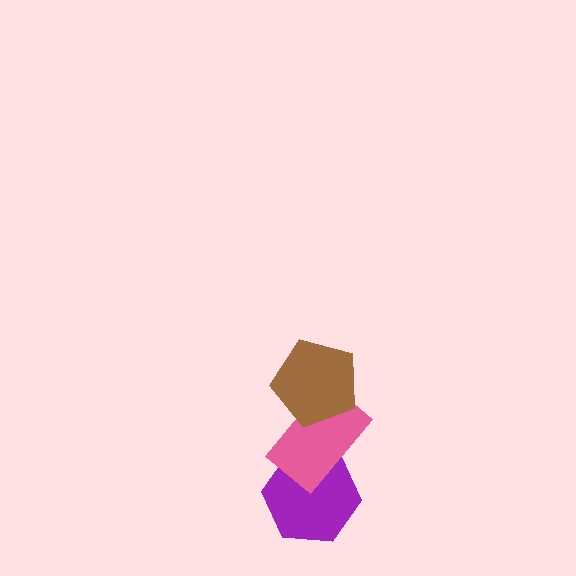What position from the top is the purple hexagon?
The purple hexagon is 3rd from the top.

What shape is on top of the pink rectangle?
The brown pentagon is on top of the pink rectangle.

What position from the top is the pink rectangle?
The pink rectangle is 2nd from the top.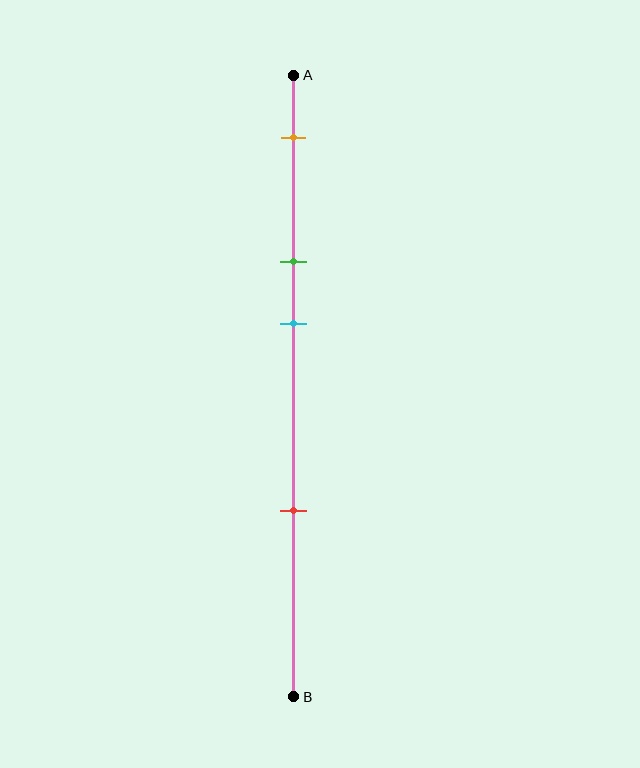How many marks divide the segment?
There are 4 marks dividing the segment.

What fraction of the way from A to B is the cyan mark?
The cyan mark is approximately 40% (0.4) of the way from A to B.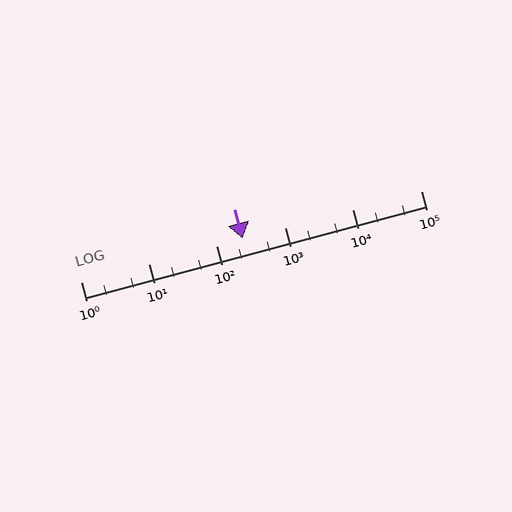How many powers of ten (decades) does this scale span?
The scale spans 5 decades, from 1 to 100000.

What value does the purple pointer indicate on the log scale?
The pointer indicates approximately 240.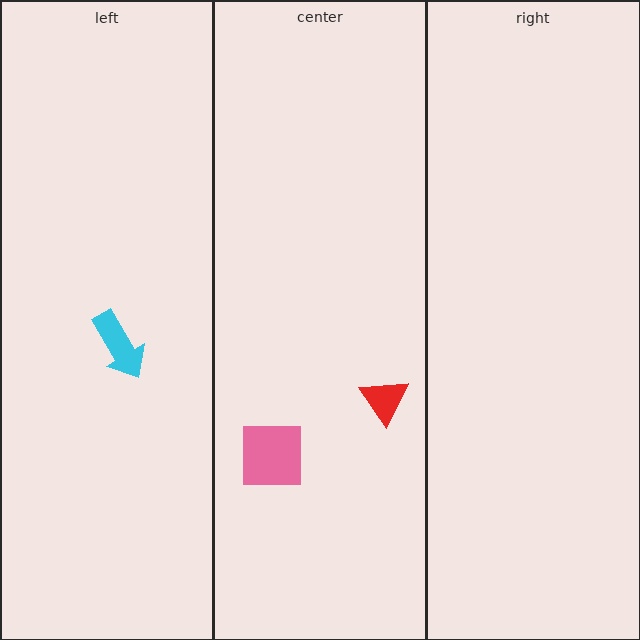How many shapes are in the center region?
2.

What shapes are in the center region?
The red triangle, the pink square.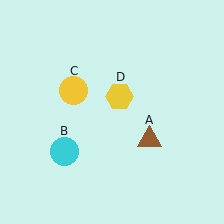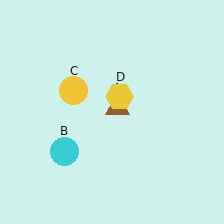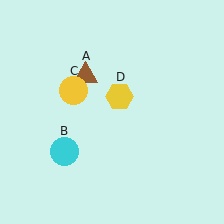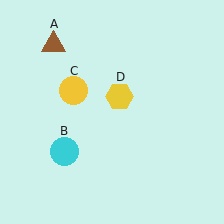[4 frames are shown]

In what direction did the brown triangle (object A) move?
The brown triangle (object A) moved up and to the left.